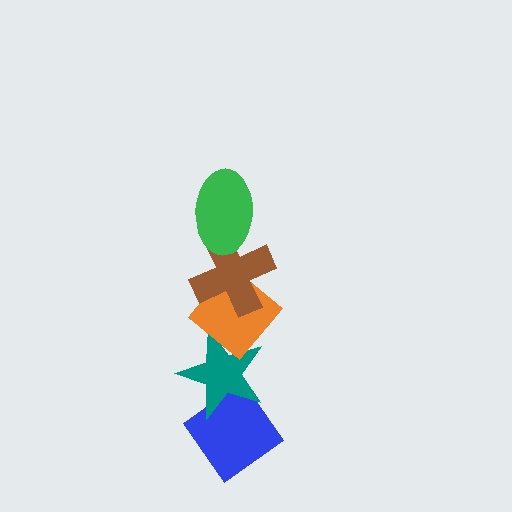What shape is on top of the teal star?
The orange diamond is on top of the teal star.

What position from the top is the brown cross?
The brown cross is 2nd from the top.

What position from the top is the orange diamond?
The orange diamond is 3rd from the top.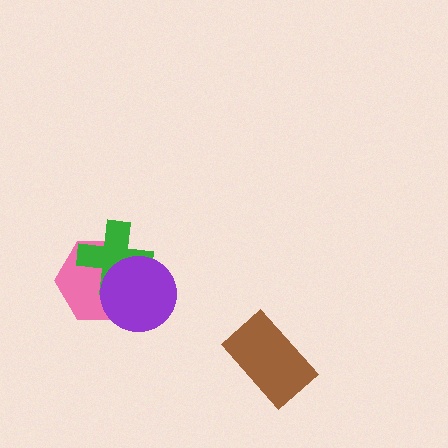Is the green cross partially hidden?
Yes, it is partially covered by another shape.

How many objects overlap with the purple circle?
2 objects overlap with the purple circle.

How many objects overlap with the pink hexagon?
2 objects overlap with the pink hexagon.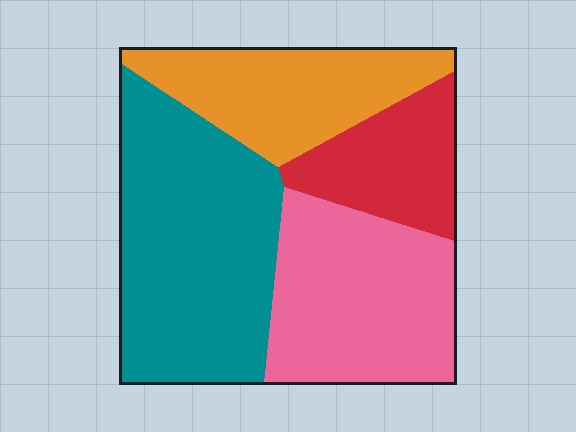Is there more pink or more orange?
Pink.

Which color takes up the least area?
Red, at roughly 15%.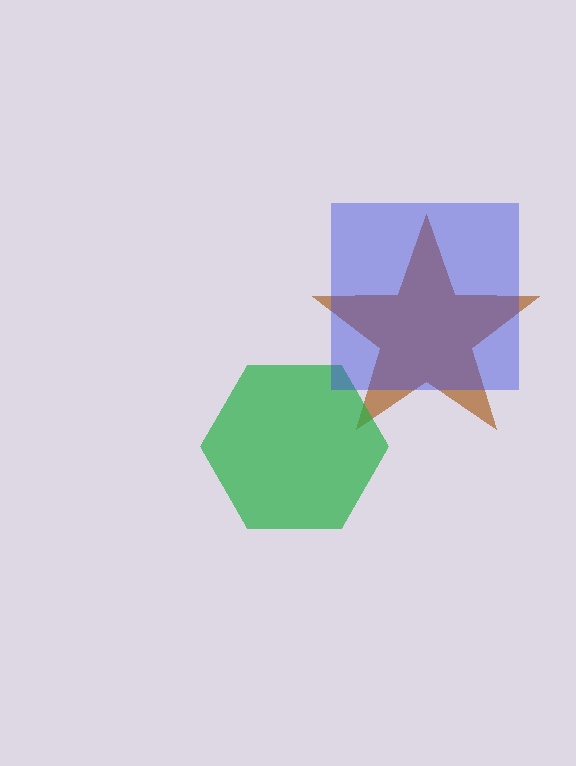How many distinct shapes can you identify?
There are 3 distinct shapes: a brown star, a green hexagon, a blue square.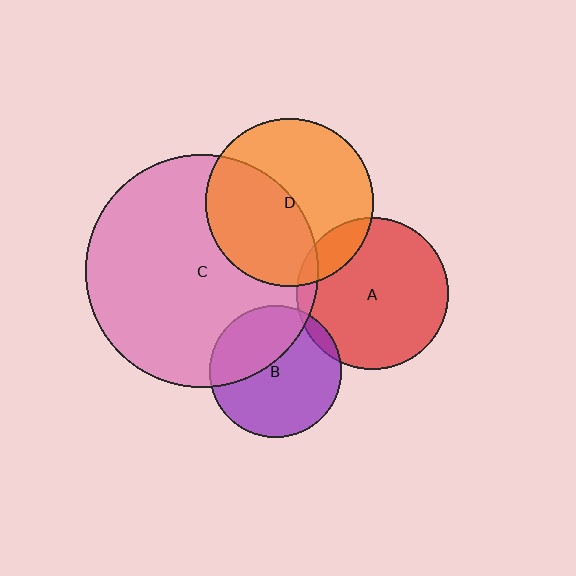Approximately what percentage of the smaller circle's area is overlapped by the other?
Approximately 45%.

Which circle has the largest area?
Circle C (pink).